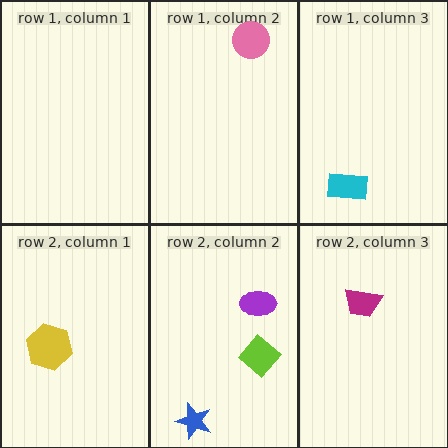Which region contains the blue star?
The row 2, column 2 region.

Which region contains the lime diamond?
The row 2, column 2 region.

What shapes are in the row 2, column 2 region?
The blue star, the lime diamond, the purple ellipse.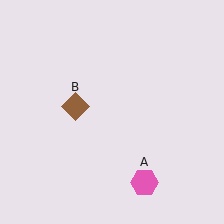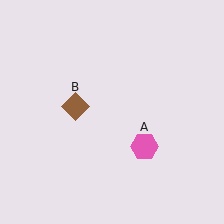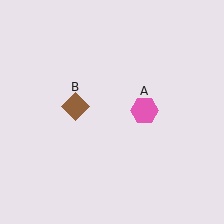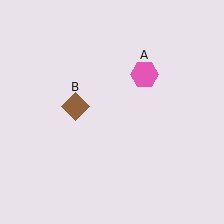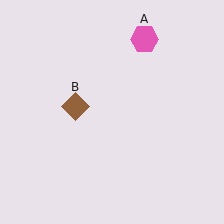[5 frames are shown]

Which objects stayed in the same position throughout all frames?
Brown diamond (object B) remained stationary.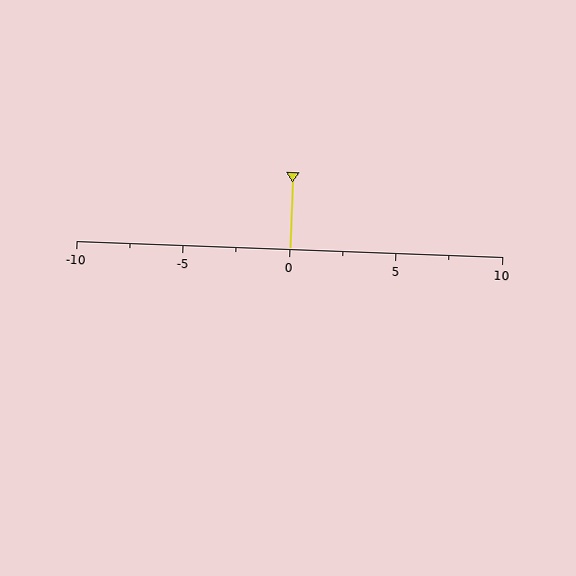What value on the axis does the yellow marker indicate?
The marker indicates approximately 0.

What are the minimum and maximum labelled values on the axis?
The axis runs from -10 to 10.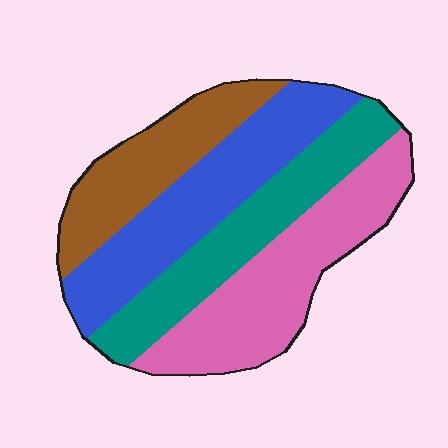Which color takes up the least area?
Brown, at roughly 20%.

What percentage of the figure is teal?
Teal covers around 25% of the figure.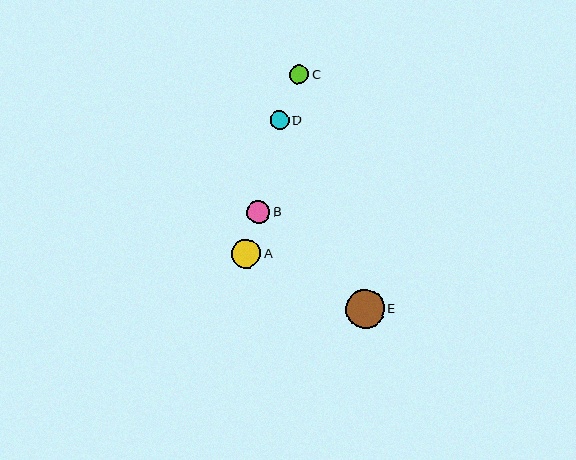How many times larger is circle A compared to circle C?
Circle A is approximately 1.5 times the size of circle C.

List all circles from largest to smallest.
From largest to smallest: E, A, B, C, D.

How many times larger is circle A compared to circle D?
Circle A is approximately 1.6 times the size of circle D.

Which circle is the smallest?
Circle D is the smallest with a size of approximately 18 pixels.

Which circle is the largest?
Circle E is the largest with a size of approximately 39 pixels.